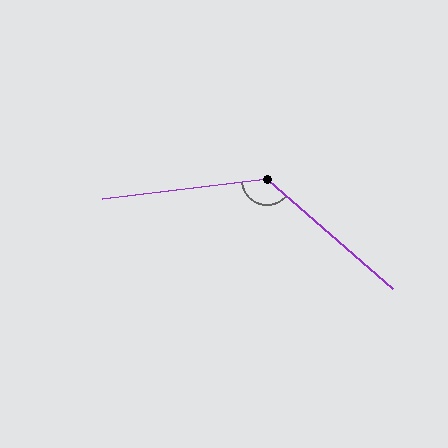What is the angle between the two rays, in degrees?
Approximately 132 degrees.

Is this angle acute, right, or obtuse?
It is obtuse.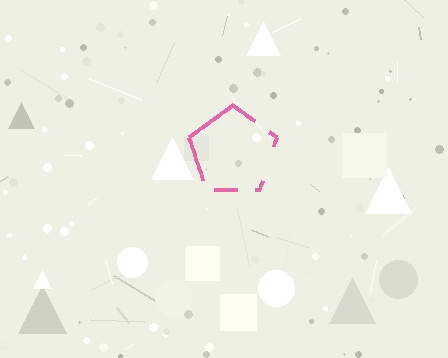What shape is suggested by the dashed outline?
The dashed outline suggests a pentagon.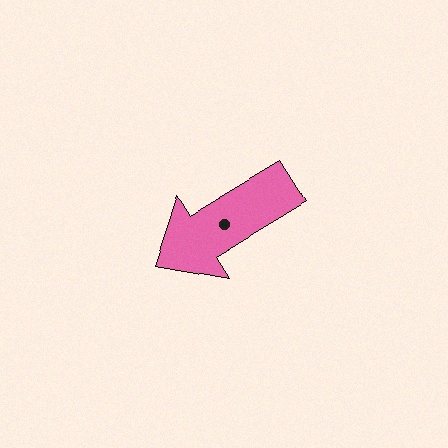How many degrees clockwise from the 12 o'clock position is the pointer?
Approximately 239 degrees.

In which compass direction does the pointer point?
Southwest.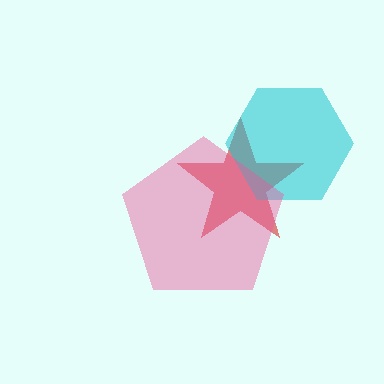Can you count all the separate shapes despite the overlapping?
Yes, there are 3 separate shapes.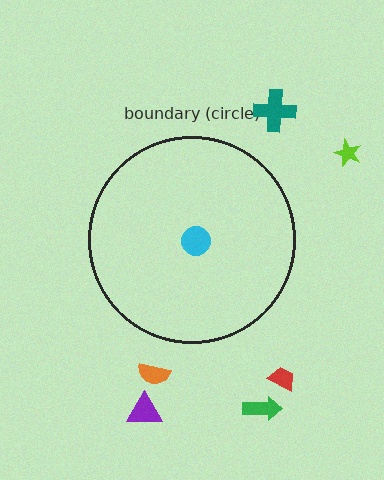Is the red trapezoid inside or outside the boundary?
Outside.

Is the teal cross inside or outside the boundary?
Outside.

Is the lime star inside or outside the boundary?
Outside.